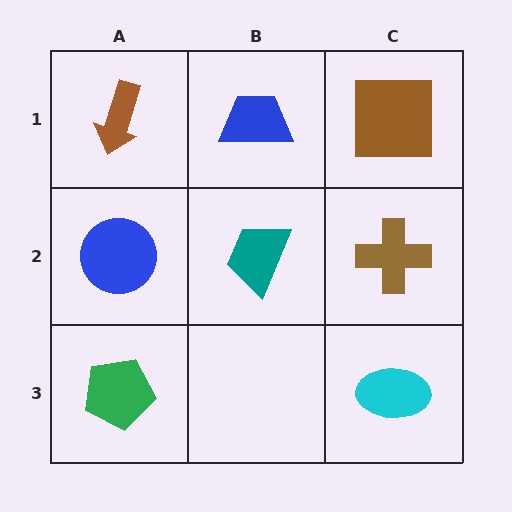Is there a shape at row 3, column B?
No, that cell is empty.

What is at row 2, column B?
A teal trapezoid.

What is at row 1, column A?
A brown arrow.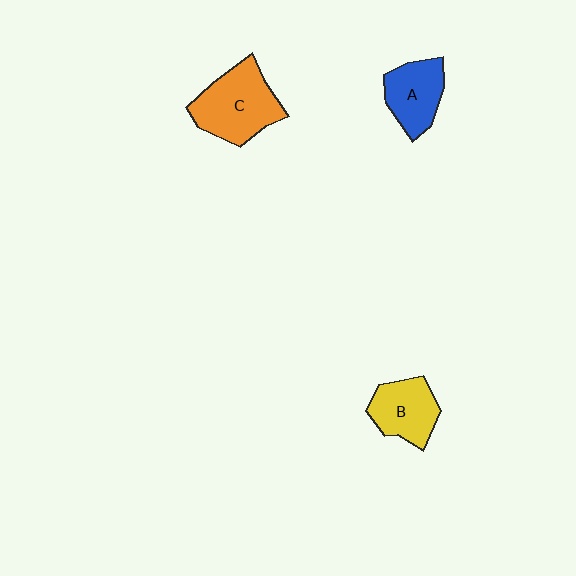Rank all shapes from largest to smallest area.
From largest to smallest: C (orange), B (yellow), A (blue).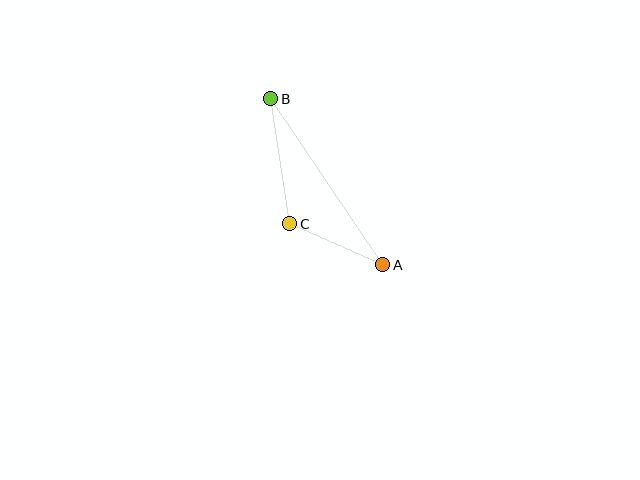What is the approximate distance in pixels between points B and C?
The distance between B and C is approximately 127 pixels.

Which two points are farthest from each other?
Points A and B are farthest from each other.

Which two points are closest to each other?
Points A and C are closest to each other.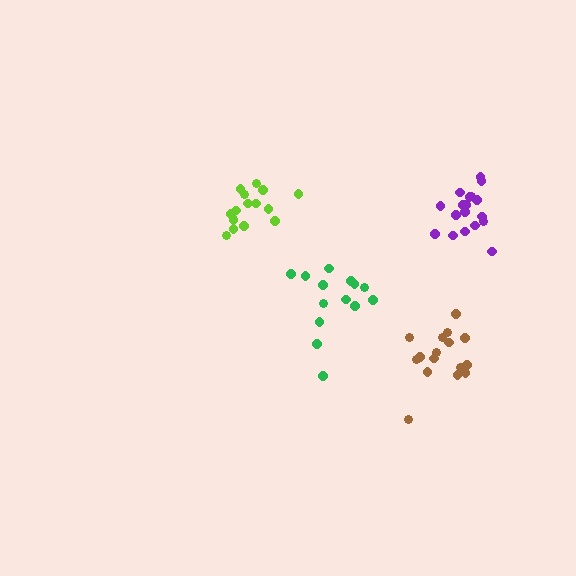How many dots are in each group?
Group 1: 14 dots, Group 2: 16 dots, Group 3: 16 dots, Group 4: 18 dots (64 total).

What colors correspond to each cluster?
The clusters are colored: green, lime, brown, purple.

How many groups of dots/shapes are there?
There are 4 groups.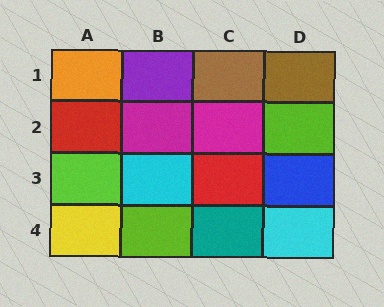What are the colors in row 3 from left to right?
Lime, cyan, red, blue.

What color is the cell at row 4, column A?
Yellow.